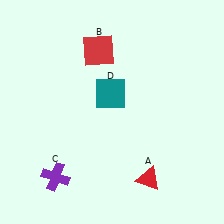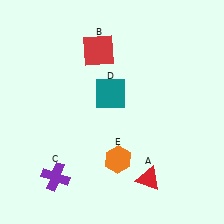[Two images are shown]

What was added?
An orange hexagon (E) was added in Image 2.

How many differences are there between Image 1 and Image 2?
There is 1 difference between the two images.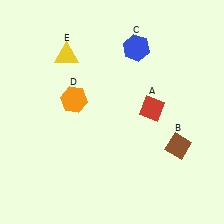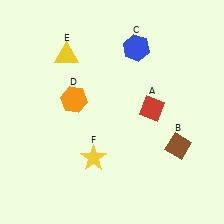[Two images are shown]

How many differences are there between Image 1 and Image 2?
There is 1 difference between the two images.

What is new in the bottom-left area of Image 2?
A yellow star (F) was added in the bottom-left area of Image 2.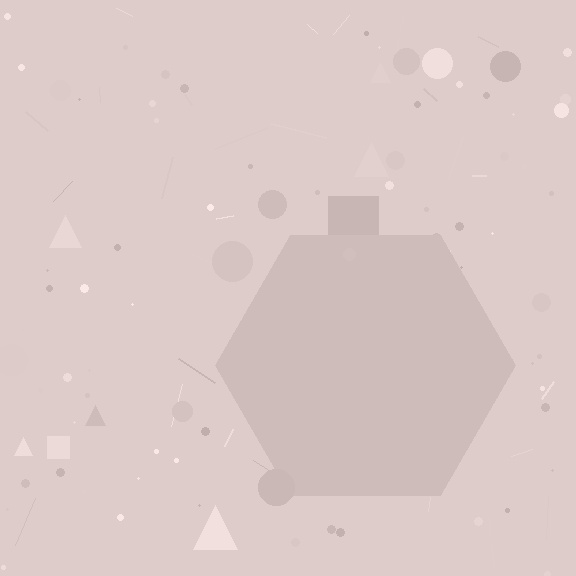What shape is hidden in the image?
A hexagon is hidden in the image.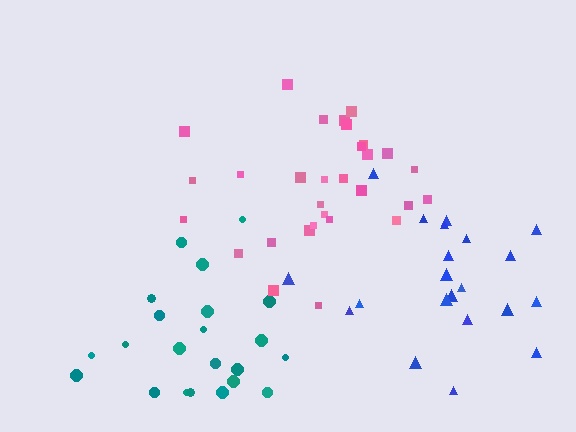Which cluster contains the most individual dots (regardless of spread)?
Pink (30).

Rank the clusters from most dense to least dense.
pink, teal, blue.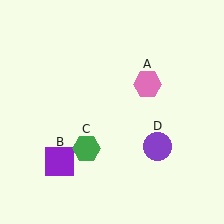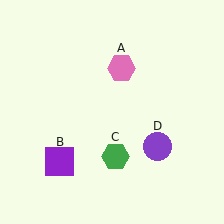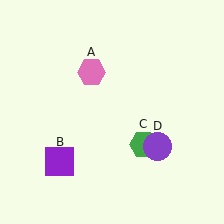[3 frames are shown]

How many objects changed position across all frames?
2 objects changed position: pink hexagon (object A), green hexagon (object C).